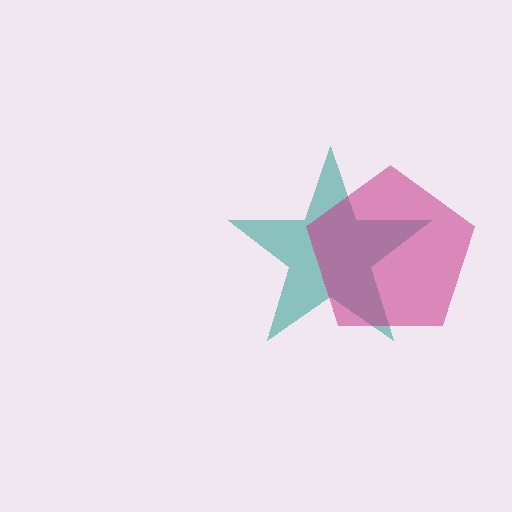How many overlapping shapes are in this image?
There are 2 overlapping shapes in the image.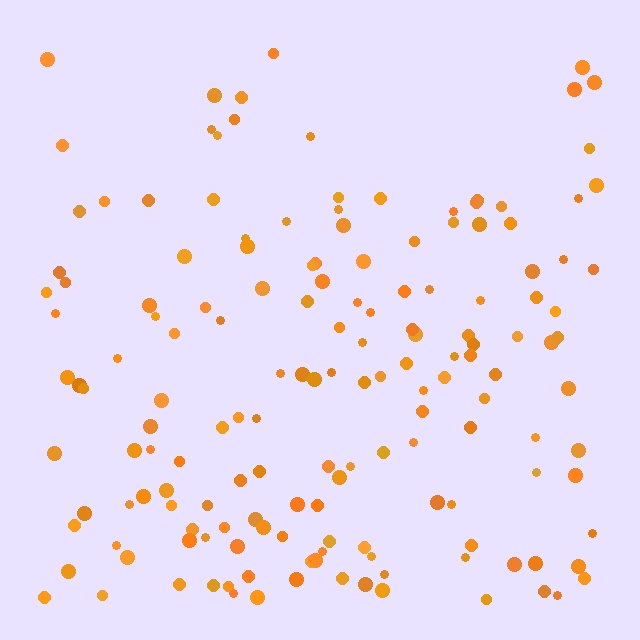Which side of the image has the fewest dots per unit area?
The top.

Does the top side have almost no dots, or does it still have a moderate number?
Still a moderate number, just noticeably fewer than the bottom.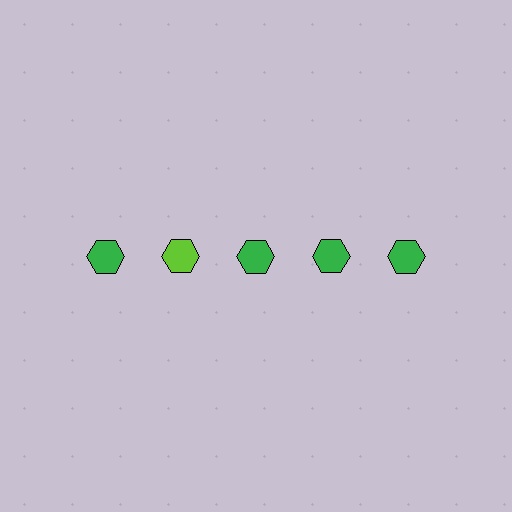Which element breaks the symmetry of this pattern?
The lime hexagon in the top row, second from left column breaks the symmetry. All other shapes are green hexagons.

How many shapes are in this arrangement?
There are 5 shapes arranged in a grid pattern.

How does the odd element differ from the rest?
It has a different color: lime instead of green.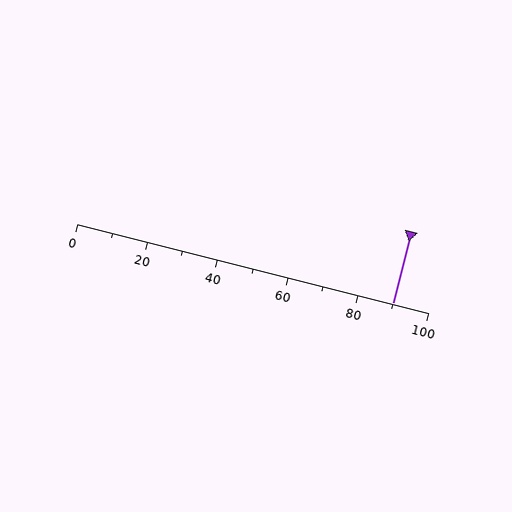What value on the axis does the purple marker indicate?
The marker indicates approximately 90.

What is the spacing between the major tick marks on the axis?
The major ticks are spaced 20 apart.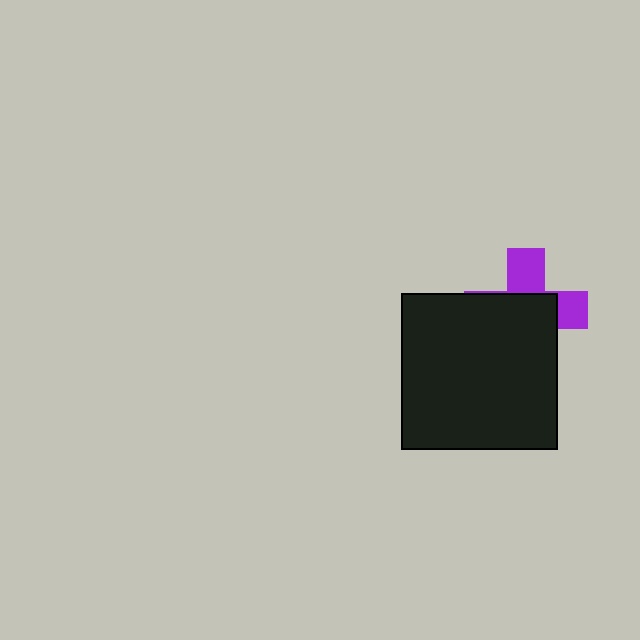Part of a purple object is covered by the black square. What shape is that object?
It is a cross.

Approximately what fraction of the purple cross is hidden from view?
Roughly 62% of the purple cross is hidden behind the black square.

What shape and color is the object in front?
The object in front is a black square.